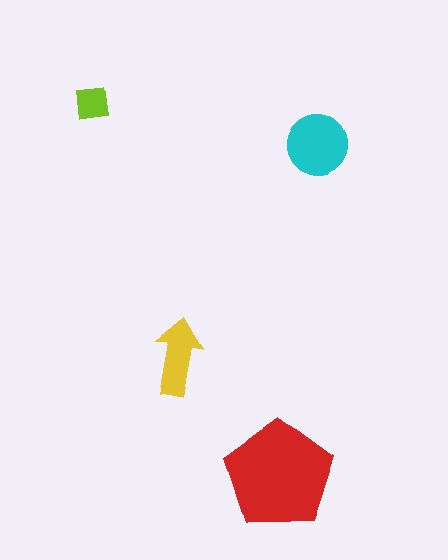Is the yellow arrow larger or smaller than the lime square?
Larger.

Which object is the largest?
The red pentagon.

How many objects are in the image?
There are 4 objects in the image.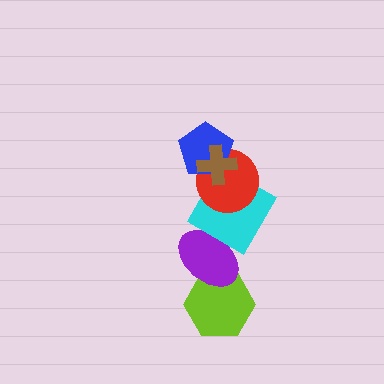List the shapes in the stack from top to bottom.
From top to bottom: the brown cross, the blue pentagon, the red circle, the cyan square, the purple ellipse, the lime hexagon.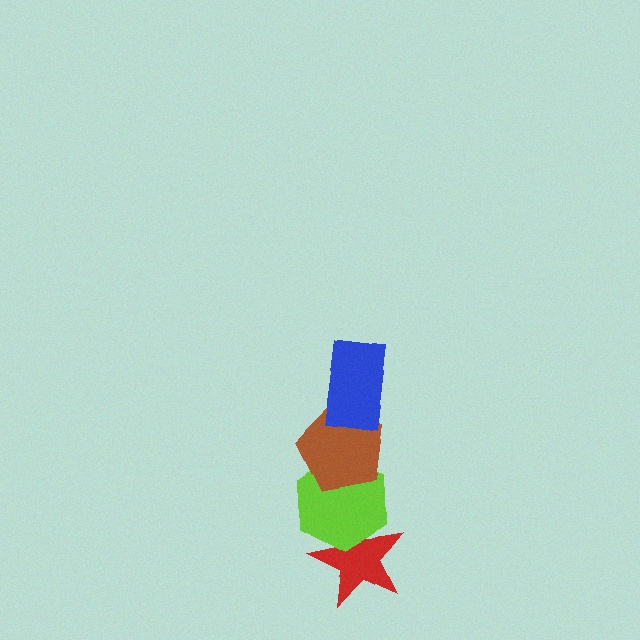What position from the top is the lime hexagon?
The lime hexagon is 3rd from the top.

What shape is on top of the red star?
The lime hexagon is on top of the red star.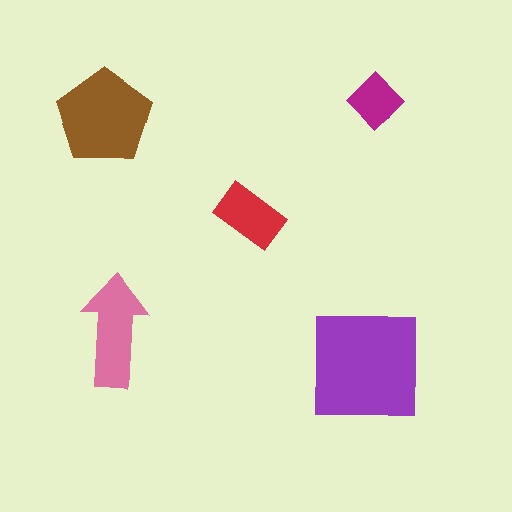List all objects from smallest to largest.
The magenta diamond, the red rectangle, the pink arrow, the brown pentagon, the purple square.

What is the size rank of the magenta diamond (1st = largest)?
5th.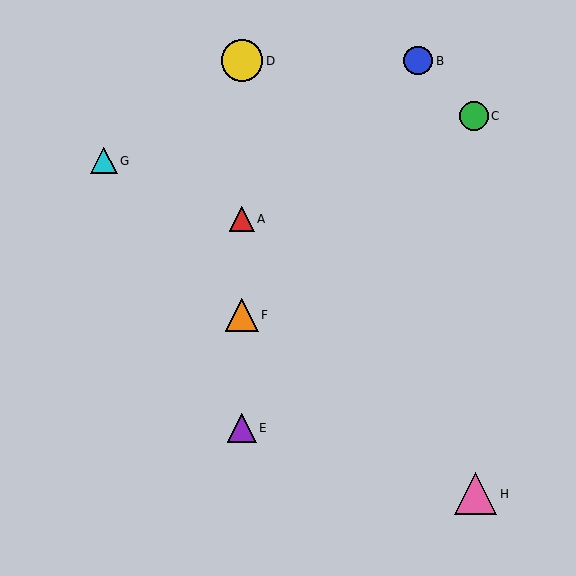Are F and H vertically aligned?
No, F is at x≈242 and H is at x≈476.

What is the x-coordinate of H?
Object H is at x≈476.